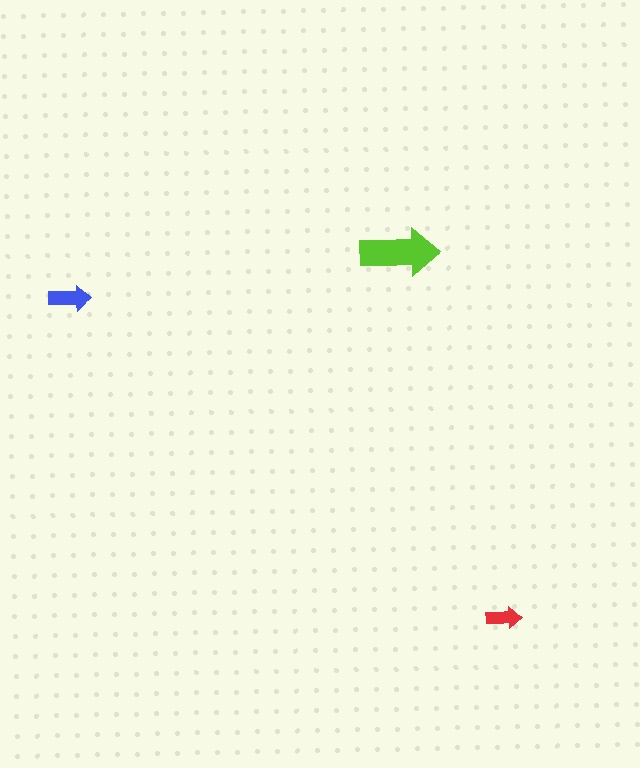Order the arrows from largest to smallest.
the lime one, the blue one, the red one.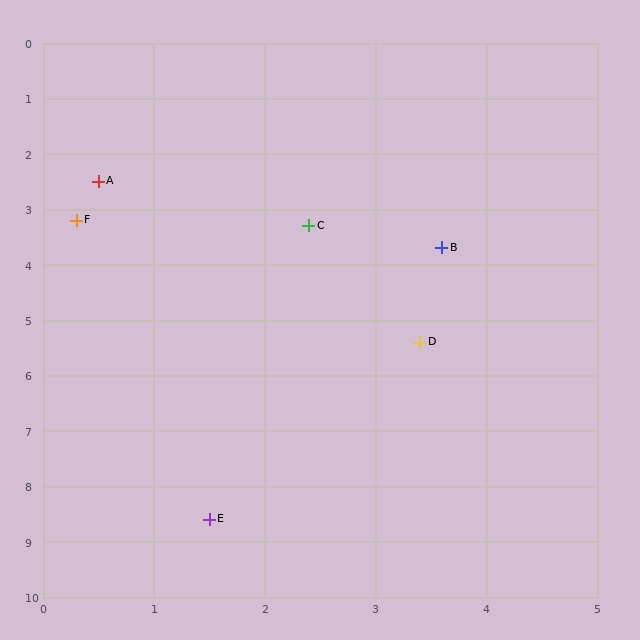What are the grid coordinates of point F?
Point F is at approximately (0.3, 3.2).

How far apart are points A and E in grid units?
Points A and E are about 6.2 grid units apart.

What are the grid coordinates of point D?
Point D is at approximately (3.4, 5.4).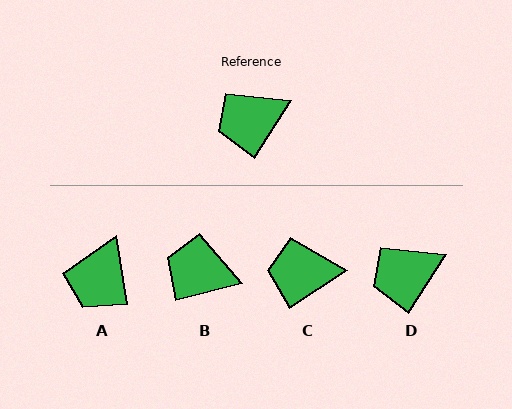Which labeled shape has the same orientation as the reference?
D.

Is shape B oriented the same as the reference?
No, it is off by about 43 degrees.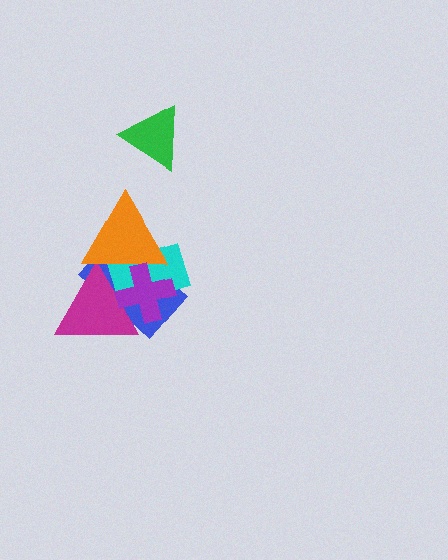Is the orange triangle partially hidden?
Yes, it is partially covered by another shape.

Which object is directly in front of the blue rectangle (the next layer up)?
The cyan rectangle is directly in front of the blue rectangle.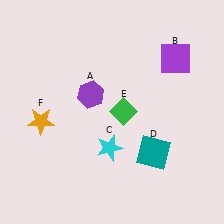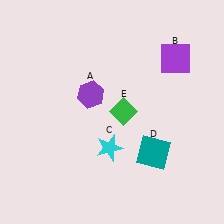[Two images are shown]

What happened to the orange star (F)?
The orange star (F) was removed in Image 2. It was in the bottom-left area of Image 1.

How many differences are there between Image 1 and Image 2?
There is 1 difference between the two images.